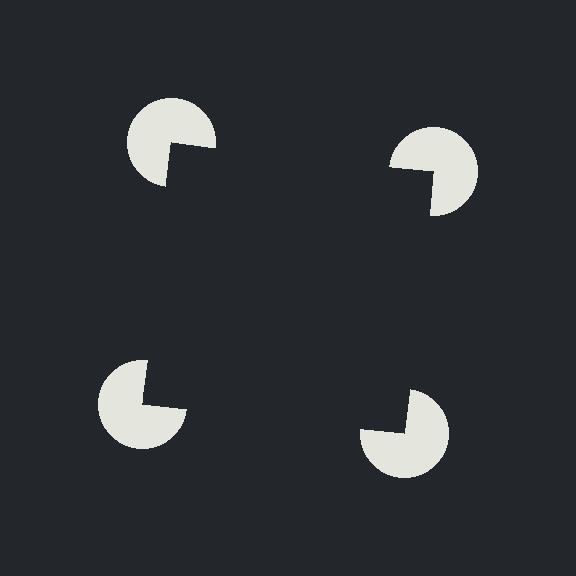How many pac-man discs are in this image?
There are 4 — one at each vertex of the illusory square.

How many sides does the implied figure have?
4 sides.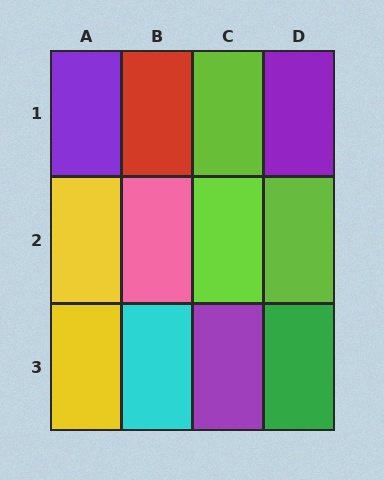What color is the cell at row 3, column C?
Purple.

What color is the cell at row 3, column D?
Green.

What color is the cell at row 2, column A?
Yellow.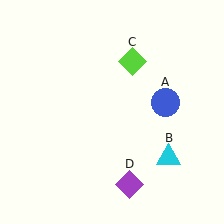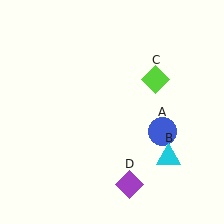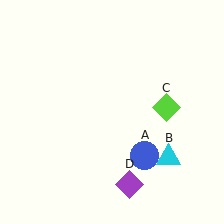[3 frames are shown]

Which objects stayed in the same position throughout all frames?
Cyan triangle (object B) and purple diamond (object D) remained stationary.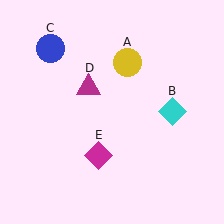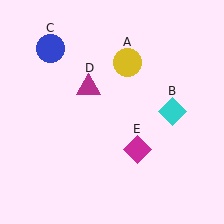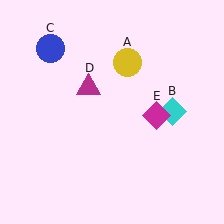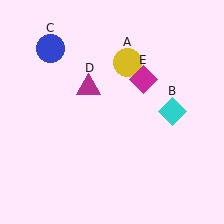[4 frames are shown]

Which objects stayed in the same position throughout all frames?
Yellow circle (object A) and cyan diamond (object B) and blue circle (object C) and magenta triangle (object D) remained stationary.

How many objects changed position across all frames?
1 object changed position: magenta diamond (object E).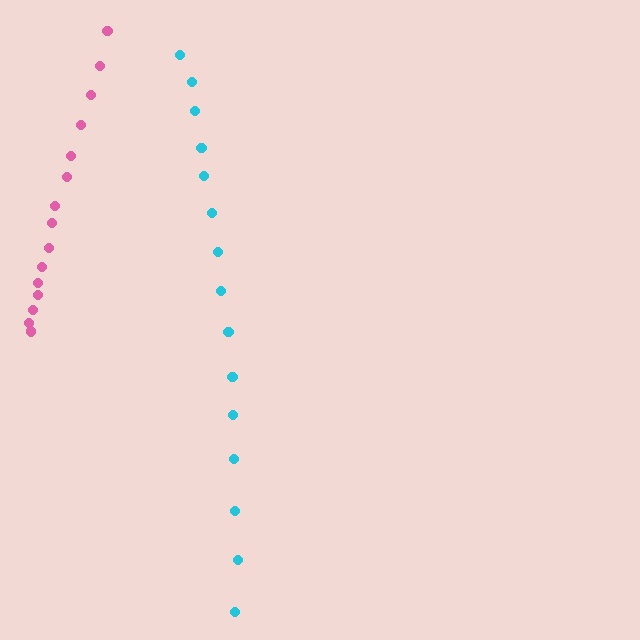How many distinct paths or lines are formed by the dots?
There are 2 distinct paths.